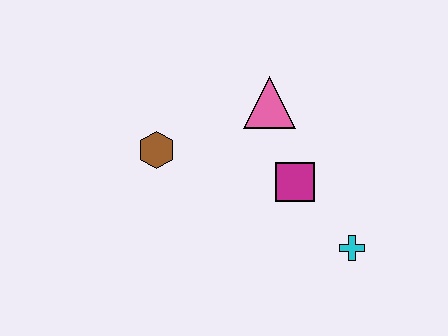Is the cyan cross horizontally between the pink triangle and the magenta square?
No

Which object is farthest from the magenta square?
The brown hexagon is farthest from the magenta square.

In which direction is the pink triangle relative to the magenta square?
The pink triangle is above the magenta square.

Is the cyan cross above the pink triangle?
No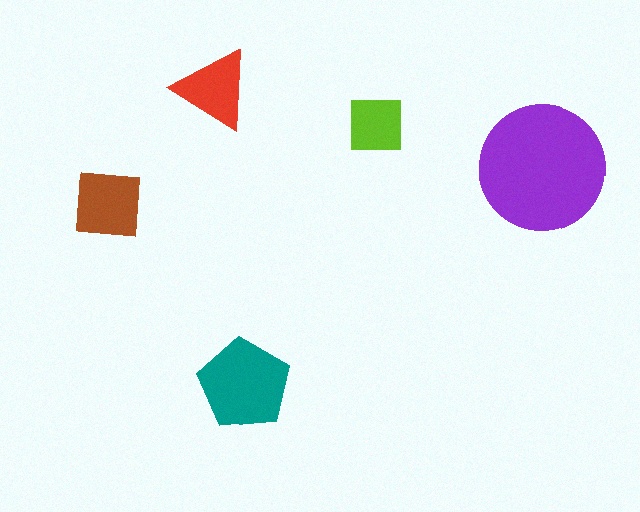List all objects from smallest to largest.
The lime square, the red triangle, the brown square, the teal pentagon, the purple circle.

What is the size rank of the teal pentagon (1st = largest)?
2nd.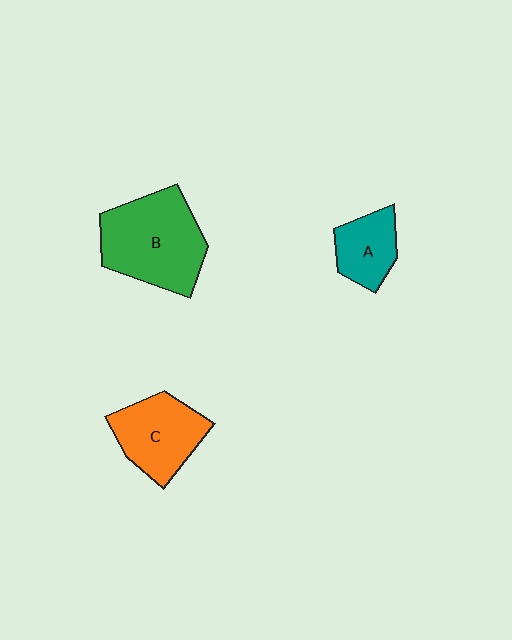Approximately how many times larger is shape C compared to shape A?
Approximately 1.5 times.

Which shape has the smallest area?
Shape A (teal).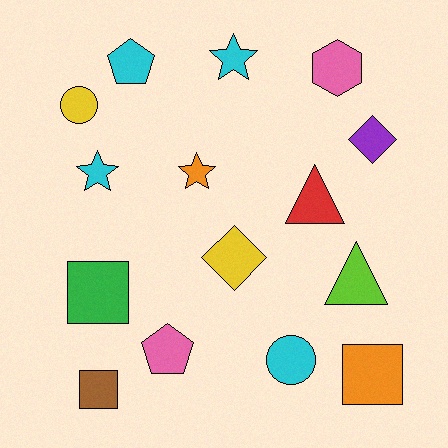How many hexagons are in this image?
There is 1 hexagon.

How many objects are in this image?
There are 15 objects.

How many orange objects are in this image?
There are 2 orange objects.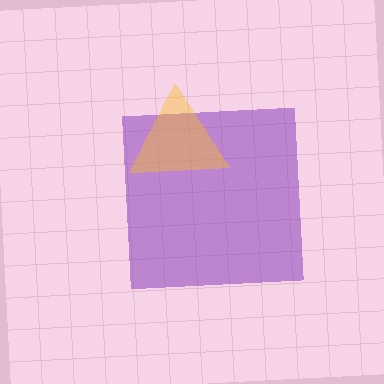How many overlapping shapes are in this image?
There are 2 overlapping shapes in the image.